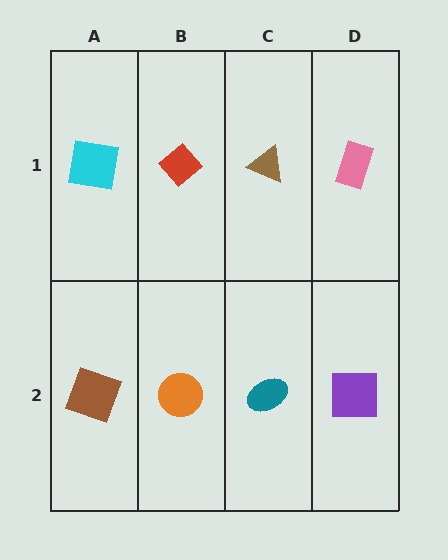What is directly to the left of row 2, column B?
A brown square.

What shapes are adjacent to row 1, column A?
A brown square (row 2, column A), a red diamond (row 1, column B).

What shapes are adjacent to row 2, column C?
A brown triangle (row 1, column C), an orange circle (row 2, column B), a purple square (row 2, column D).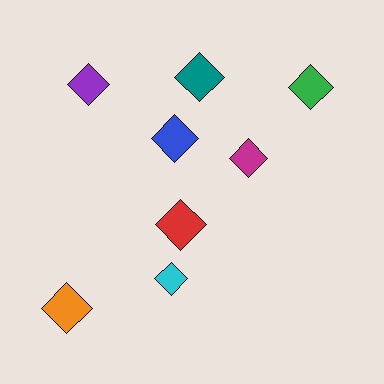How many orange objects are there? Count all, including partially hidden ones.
There is 1 orange object.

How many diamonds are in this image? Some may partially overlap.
There are 8 diamonds.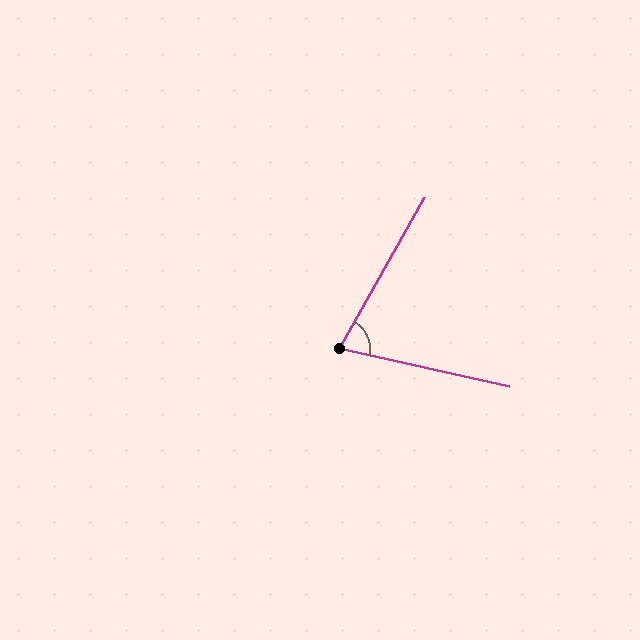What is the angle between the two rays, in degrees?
Approximately 73 degrees.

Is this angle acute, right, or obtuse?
It is acute.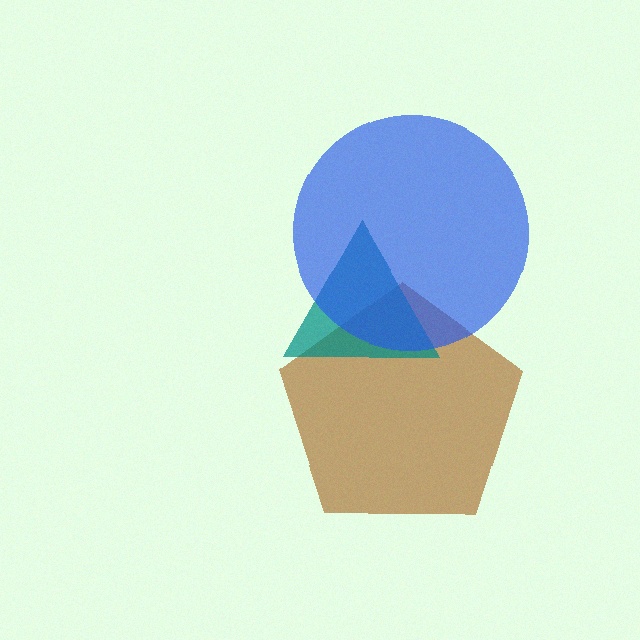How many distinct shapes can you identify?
There are 3 distinct shapes: a brown pentagon, a teal triangle, a blue circle.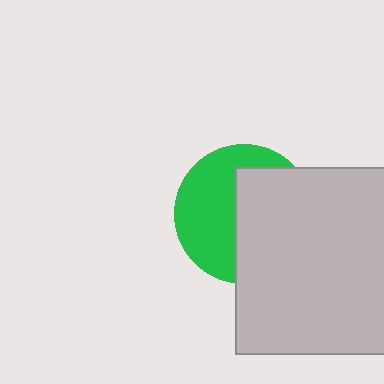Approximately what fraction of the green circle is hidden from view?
Roughly 51% of the green circle is hidden behind the light gray square.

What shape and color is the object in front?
The object in front is a light gray square.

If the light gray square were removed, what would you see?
You would see the complete green circle.